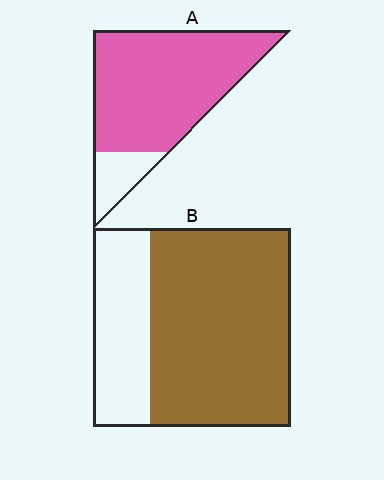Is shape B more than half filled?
Yes.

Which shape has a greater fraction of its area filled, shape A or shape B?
Shape A.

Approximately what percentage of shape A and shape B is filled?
A is approximately 85% and B is approximately 70%.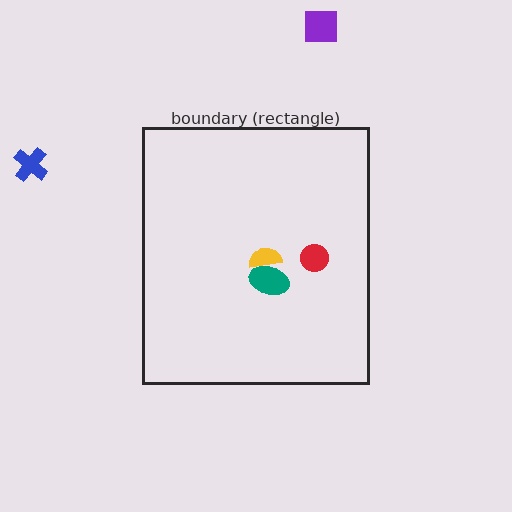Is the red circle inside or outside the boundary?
Inside.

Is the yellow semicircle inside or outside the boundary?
Inside.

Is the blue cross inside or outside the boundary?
Outside.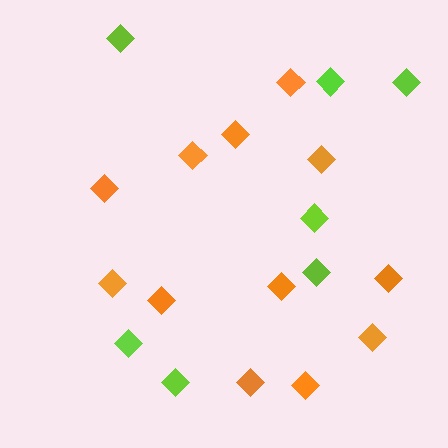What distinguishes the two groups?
There are 2 groups: one group of orange diamonds (12) and one group of lime diamonds (7).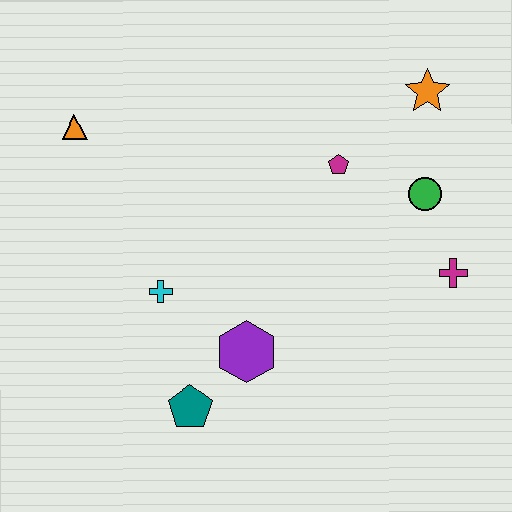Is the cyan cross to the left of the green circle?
Yes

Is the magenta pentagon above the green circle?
Yes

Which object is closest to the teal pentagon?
The purple hexagon is closest to the teal pentagon.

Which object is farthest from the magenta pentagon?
The teal pentagon is farthest from the magenta pentagon.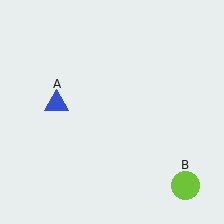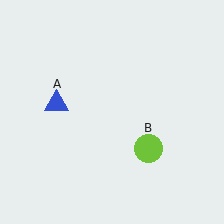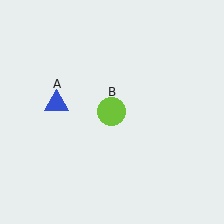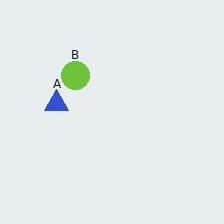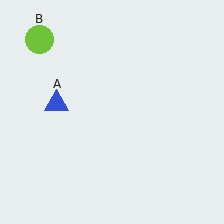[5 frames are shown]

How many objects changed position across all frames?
1 object changed position: lime circle (object B).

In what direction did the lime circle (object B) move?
The lime circle (object B) moved up and to the left.